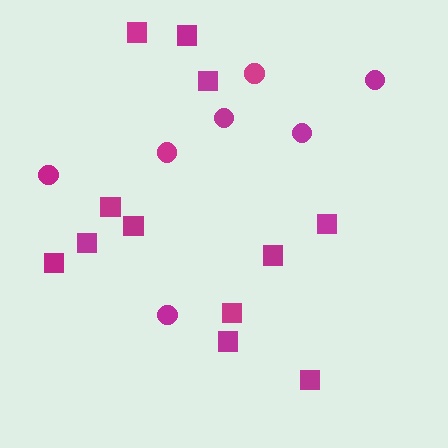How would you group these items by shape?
There are 2 groups: one group of circles (7) and one group of squares (12).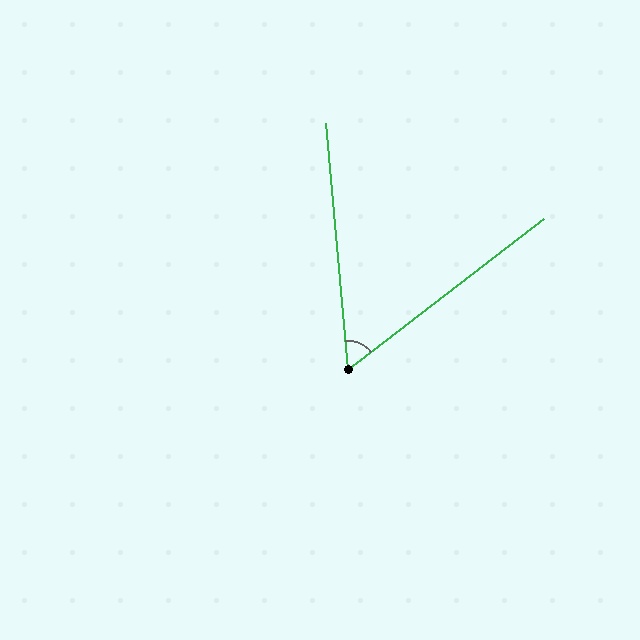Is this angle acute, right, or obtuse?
It is acute.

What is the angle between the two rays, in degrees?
Approximately 57 degrees.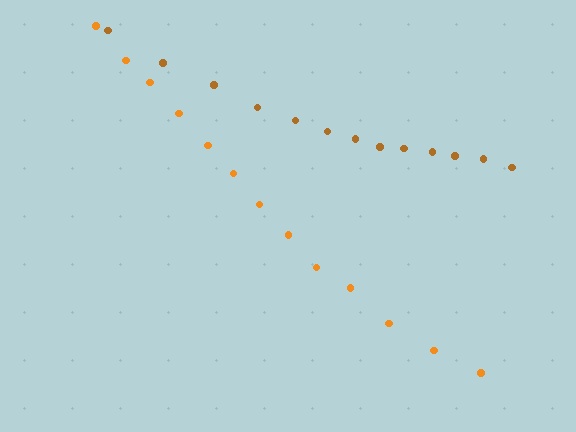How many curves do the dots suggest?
There are 2 distinct paths.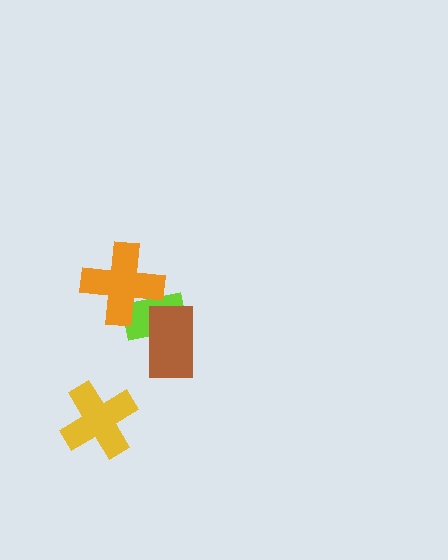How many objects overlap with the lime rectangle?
2 objects overlap with the lime rectangle.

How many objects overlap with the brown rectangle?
1 object overlaps with the brown rectangle.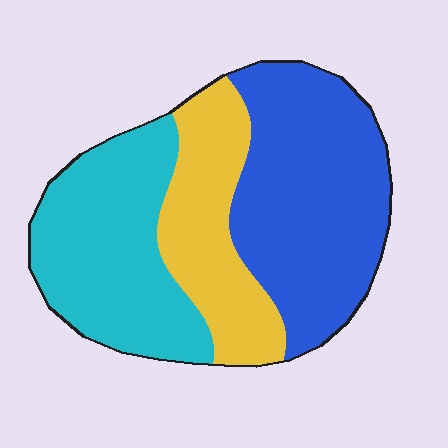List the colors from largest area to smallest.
From largest to smallest: blue, cyan, yellow.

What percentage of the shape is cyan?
Cyan takes up about one third (1/3) of the shape.